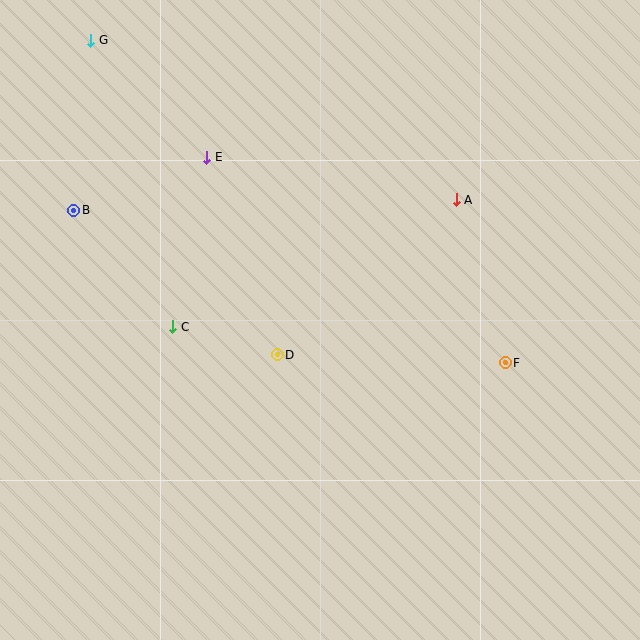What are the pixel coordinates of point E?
Point E is at (207, 157).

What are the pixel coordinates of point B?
Point B is at (74, 210).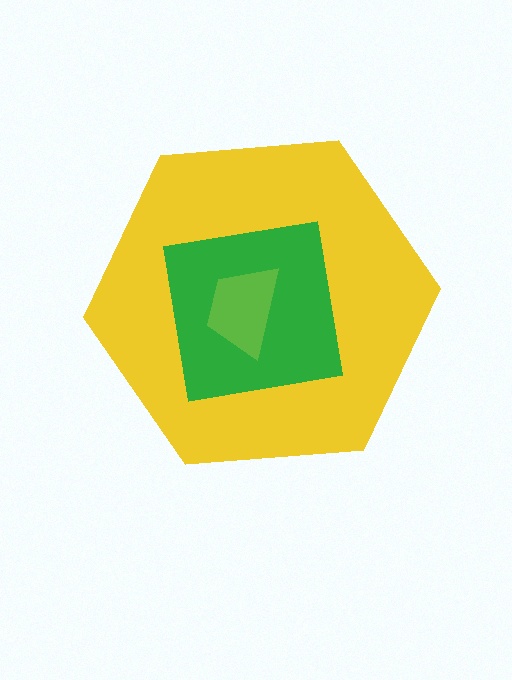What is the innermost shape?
The lime trapezoid.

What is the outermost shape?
The yellow hexagon.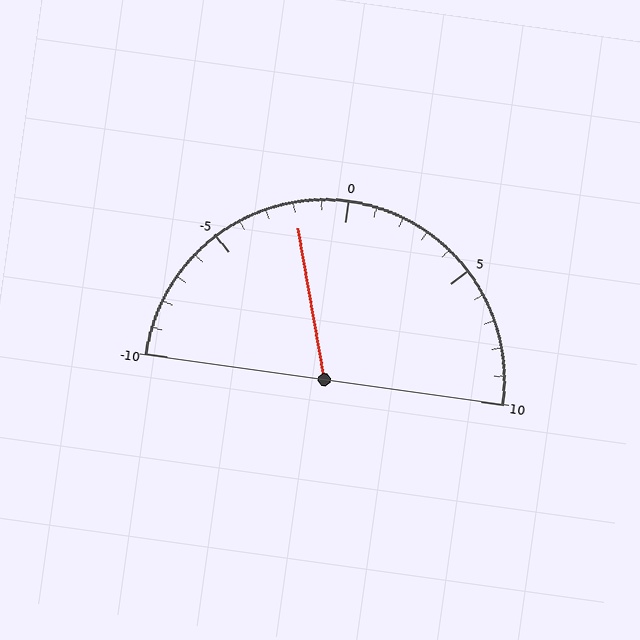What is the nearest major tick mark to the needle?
The nearest major tick mark is 0.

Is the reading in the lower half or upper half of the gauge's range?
The reading is in the lower half of the range (-10 to 10).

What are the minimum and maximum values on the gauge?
The gauge ranges from -10 to 10.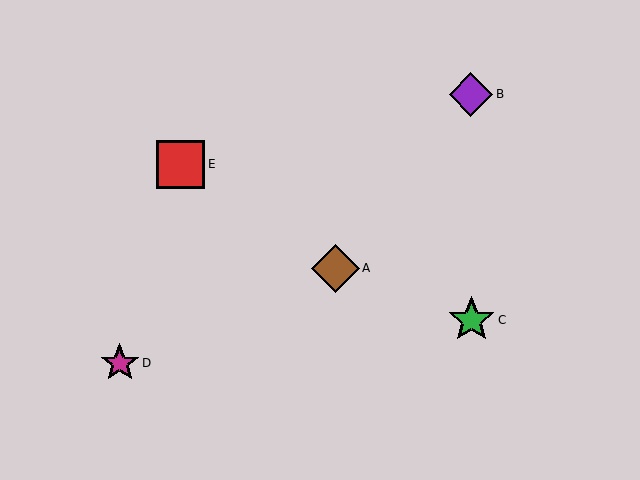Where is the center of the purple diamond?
The center of the purple diamond is at (471, 94).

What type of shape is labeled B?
Shape B is a purple diamond.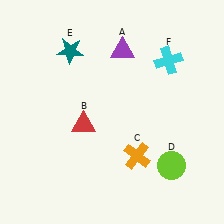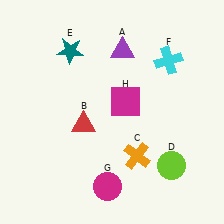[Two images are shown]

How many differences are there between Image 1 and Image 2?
There are 2 differences between the two images.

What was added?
A magenta circle (G), a magenta square (H) were added in Image 2.